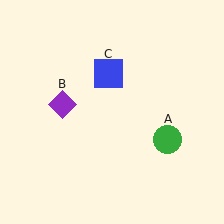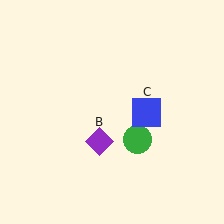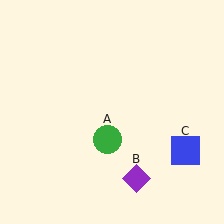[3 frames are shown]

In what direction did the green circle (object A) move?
The green circle (object A) moved left.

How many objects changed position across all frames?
3 objects changed position: green circle (object A), purple diamond (object B), blue square (object C).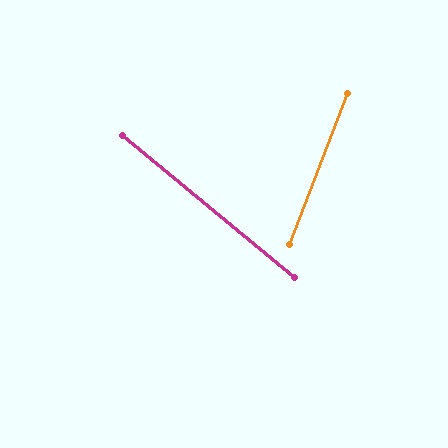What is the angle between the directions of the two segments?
Approximately 72 degrees.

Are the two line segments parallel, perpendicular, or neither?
Neither parallel nor perpendicular — they differ by about 72°.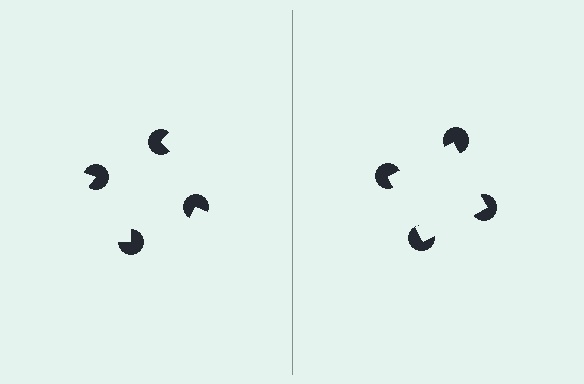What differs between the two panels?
The pac-man discs are positioned identically on both sides; only the wedge orientations differ. On the right they align to a square; on the left they are misaligned.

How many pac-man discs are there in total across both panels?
8 — 4 on each side.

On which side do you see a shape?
An illusory square appears on the right side. On the left side the wedge cuts are rotated, so no coherent shape forms.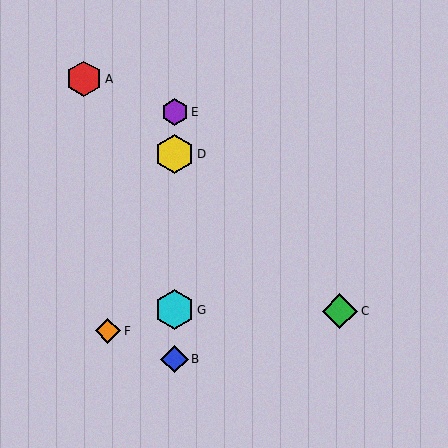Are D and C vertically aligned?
No, D is at x≈175 and C is at x≈340.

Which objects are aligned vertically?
Objects B, D, E, G are aligned vertically.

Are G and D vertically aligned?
Yes, both are at x≈175.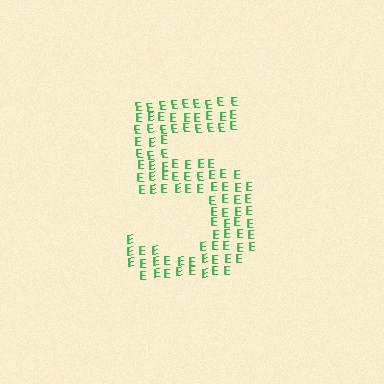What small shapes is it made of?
It is made of small letter E's.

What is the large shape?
The large shape is the digit 5.